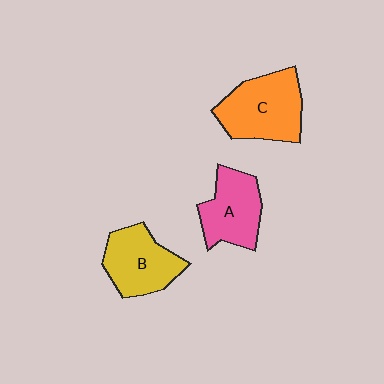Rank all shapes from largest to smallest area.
From largest to smallest: C (orange), B (yellow), A (pink).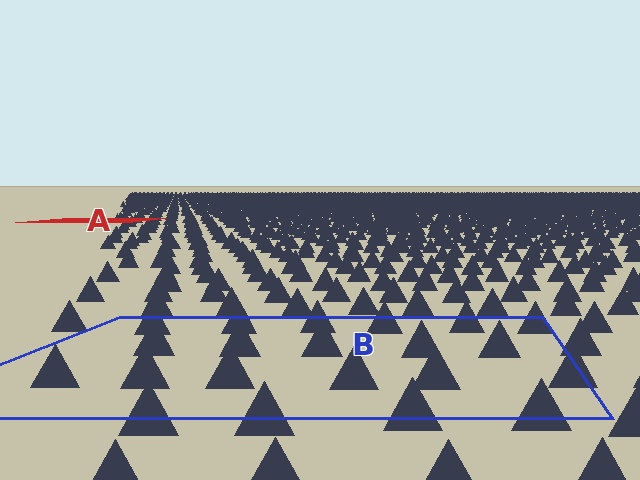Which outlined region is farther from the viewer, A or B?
Region A is farther from the viewer — the texture elements inside it appear smaller and more densely packed.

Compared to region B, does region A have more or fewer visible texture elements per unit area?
Region A has more texture elements per unit area — they are packed more densely because it is farther away.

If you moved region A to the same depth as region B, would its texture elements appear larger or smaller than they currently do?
They would appear larger. At a closer depth, the same texture elements are projected at a bigger on-screen size.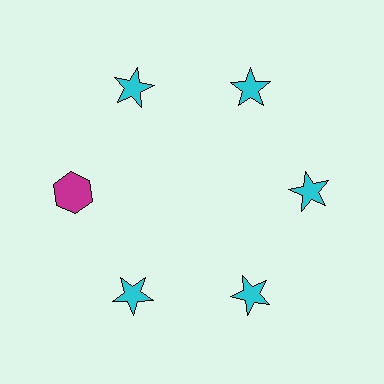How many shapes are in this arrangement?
There are 6 shapes arranged in a ring pattern.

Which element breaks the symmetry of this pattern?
The magenta hexagon at roughly the 9 o'clock position breaks the symmetry. All other shapes are cyan stars.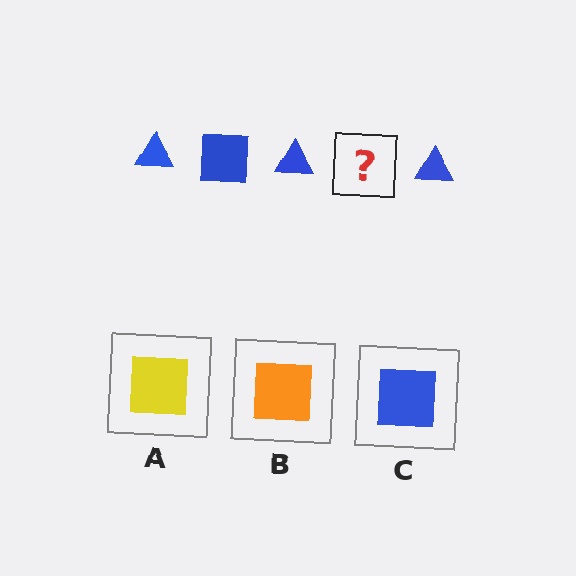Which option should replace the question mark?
Option C.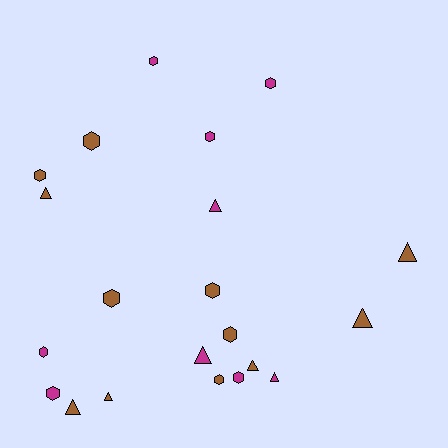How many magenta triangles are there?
There are 3 magenta triangles.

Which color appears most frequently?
Brown, with 12 objects.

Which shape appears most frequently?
Hexagon, with 12 objects.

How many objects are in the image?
There are 21 objects.